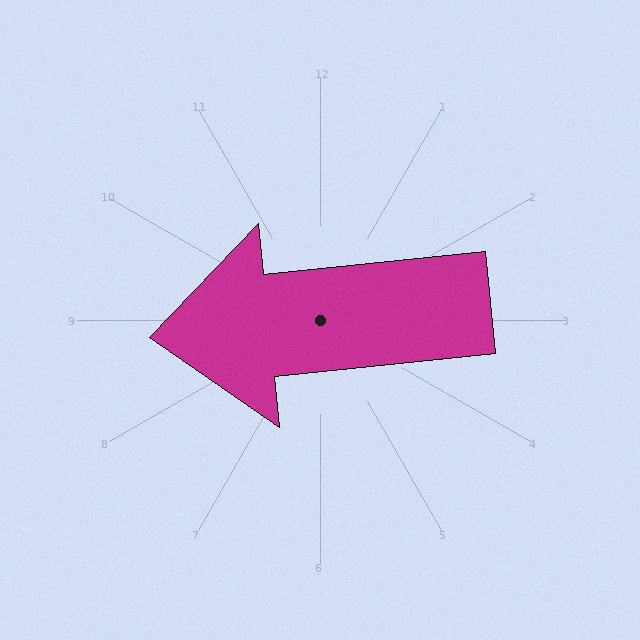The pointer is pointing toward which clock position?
Roughly 9 o'clock.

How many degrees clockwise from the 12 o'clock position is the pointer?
Approximately 264 degrees.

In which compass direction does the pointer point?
West.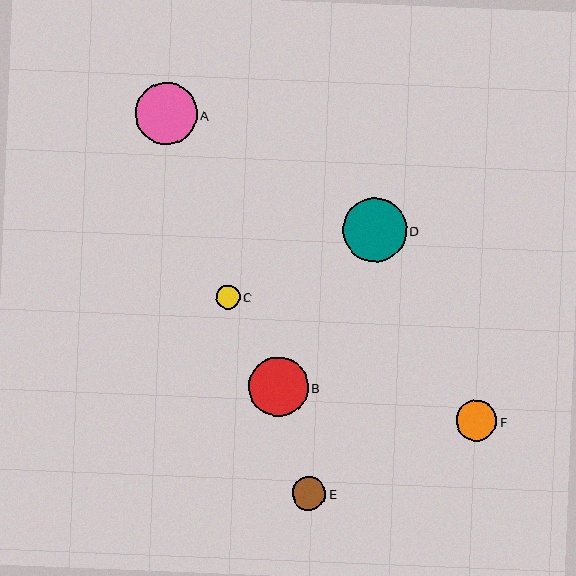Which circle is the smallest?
Circle C is the smallest with a size of approximately 24 pixels.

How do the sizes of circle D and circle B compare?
Circle D and circle B are approximately the same size.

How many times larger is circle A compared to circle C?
Circle A is approximately 2.6 times the size of circle C.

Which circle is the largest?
Circle D is the largest with a size of approximately 63 pixels.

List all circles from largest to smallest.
From largest to smallest: D, A, B, F, E, C.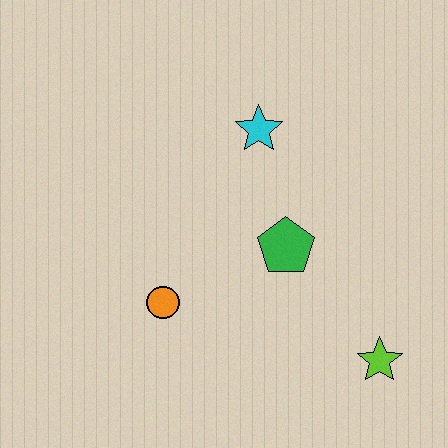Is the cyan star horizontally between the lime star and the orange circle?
Yes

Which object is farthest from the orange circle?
The lime star is farthest from the orange circle.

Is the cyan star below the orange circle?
No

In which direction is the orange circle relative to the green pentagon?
The orange circle is to the left of the green pentagon.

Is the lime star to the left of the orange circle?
No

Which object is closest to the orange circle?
The green pentagon is closest to the orange circle.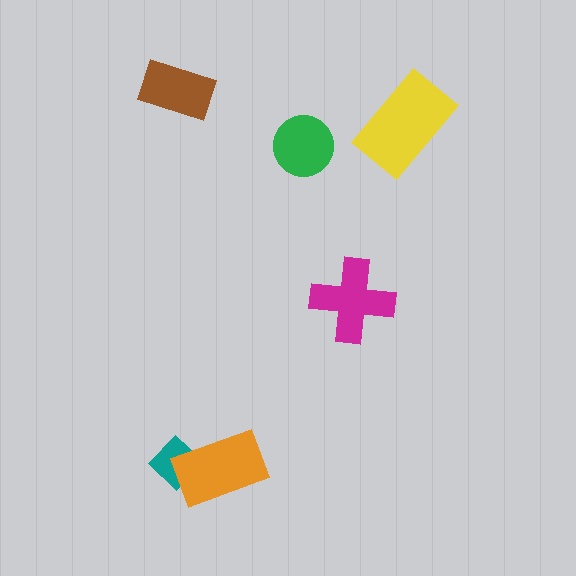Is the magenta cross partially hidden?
No, no other shape covers it.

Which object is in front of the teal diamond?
The orange rectangle is in front of the teal diamond.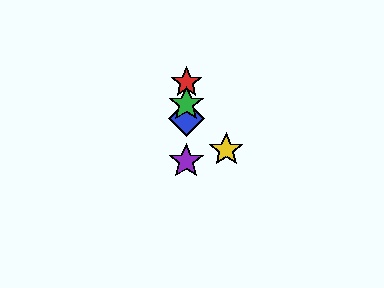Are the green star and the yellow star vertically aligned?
No, the green star is at x≈186 and the yellow star is at x≈226.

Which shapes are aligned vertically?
The red star, the blue diamond, the green star, the purple star are aligned vertically.